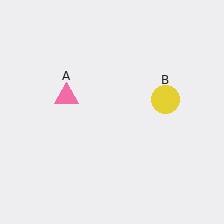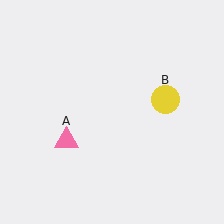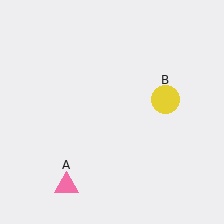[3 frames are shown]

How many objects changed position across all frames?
1 object changed position: pink triangle (object A).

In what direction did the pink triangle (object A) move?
The pink triangle (object A) moved down.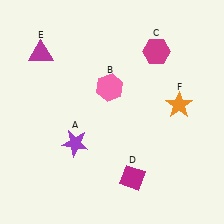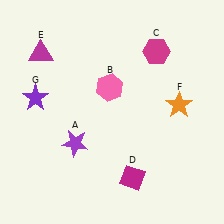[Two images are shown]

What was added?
A purple star (G) was added in Image 2.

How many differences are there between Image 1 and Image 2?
There is 1 difference between the two images.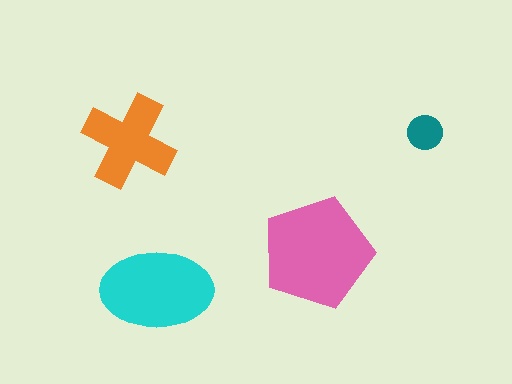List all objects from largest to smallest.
The pink pentagon, the cyan ellipse, the orange cross, the teal circle.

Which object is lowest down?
The cyan ellipse is bottommost.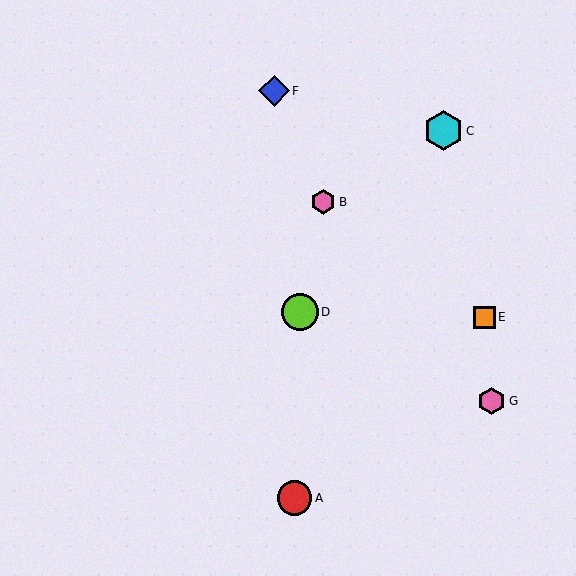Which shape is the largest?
The cyan hexagon (labeled C) is the largest.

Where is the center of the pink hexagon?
The center of the pink hexagon is at (323, 202).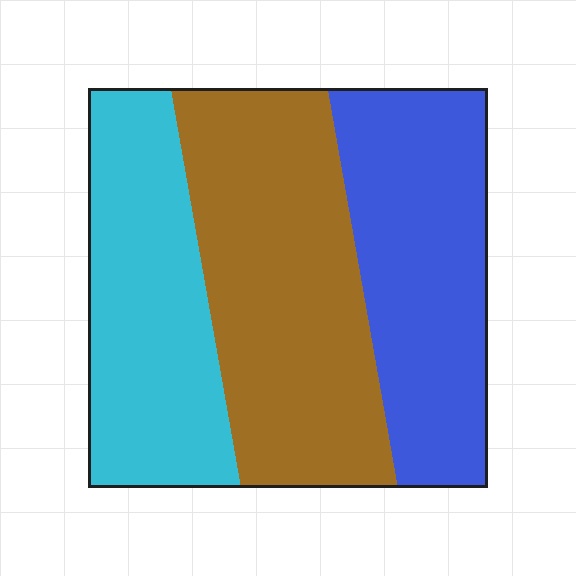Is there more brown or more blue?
Brown.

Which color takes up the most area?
Brown, at roughly 40%.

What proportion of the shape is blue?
Blue takes up about one third (1/3) of the shape.